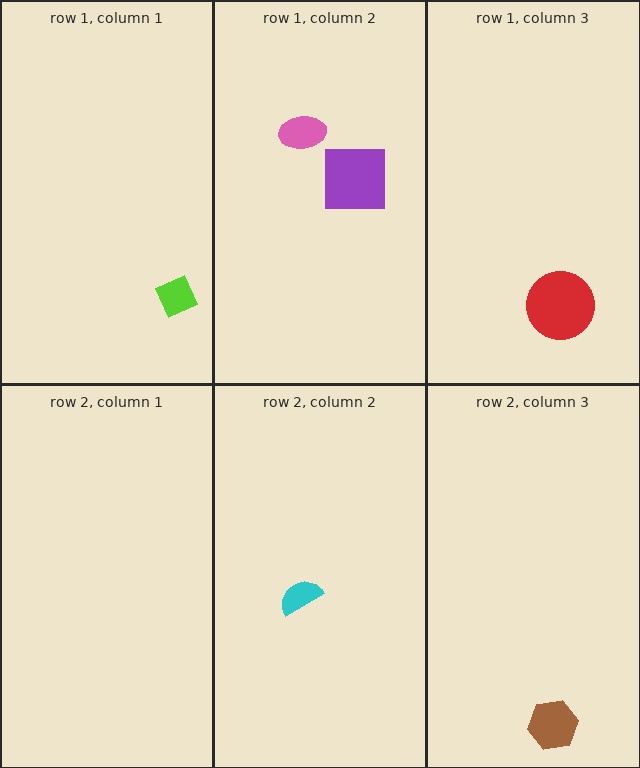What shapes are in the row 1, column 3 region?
The red circle.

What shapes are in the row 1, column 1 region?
The lime diamond.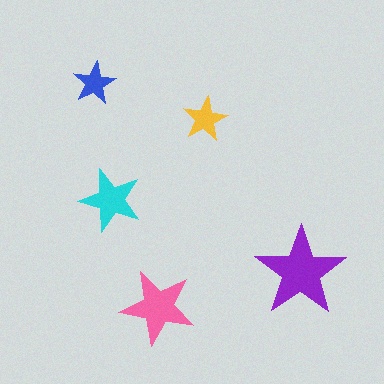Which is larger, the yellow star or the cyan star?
The cyan one.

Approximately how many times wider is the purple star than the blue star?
About 2 times wider.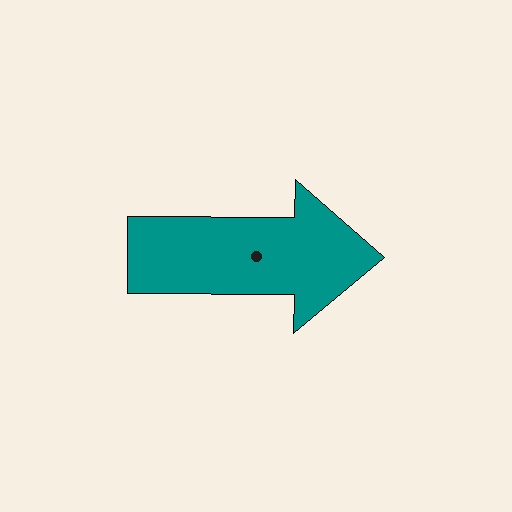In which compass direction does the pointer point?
East.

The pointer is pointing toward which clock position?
Roughly 3 o'clock.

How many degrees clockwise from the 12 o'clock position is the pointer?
Approximately 90 degrees.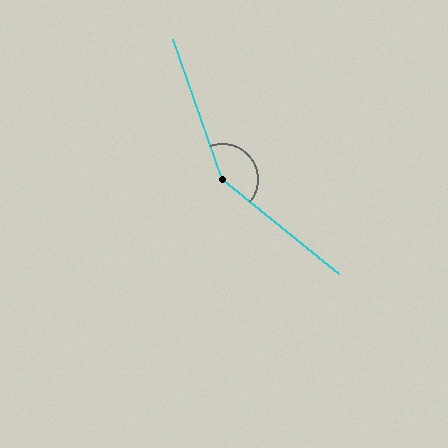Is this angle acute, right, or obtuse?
It is obtuse.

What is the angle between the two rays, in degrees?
Approximately 148 degrees.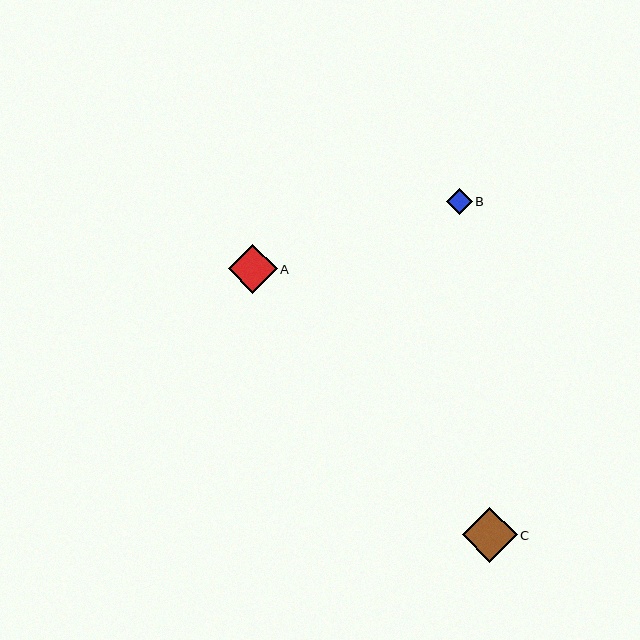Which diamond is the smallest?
Diamond B is the smallest with a size of approximately 26 pixels.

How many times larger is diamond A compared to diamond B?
Diamond A is approximately 1.9 times the size of diamond B.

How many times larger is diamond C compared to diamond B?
Diamond C is approximately 2.1 times the size of diamond B.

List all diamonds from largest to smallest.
From largest to smallest: C, A, B.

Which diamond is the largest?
Diamond C is the largest with a size of approximately 55 pixels.